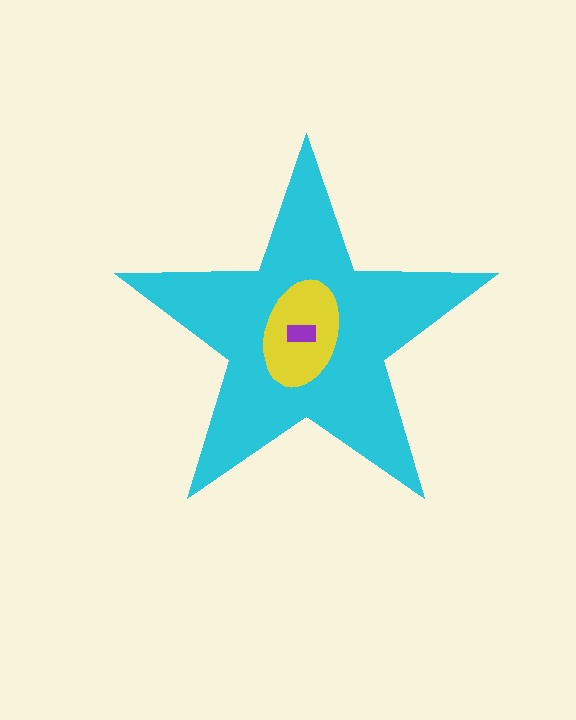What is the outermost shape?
The cyan star.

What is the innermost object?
The purple rectangle.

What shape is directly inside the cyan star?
The yellow ellipse.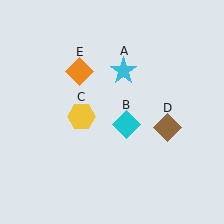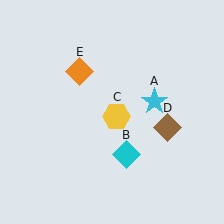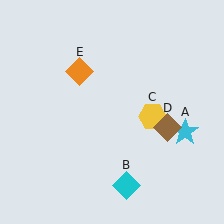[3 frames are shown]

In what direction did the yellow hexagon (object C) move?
The yellow hexagon (object C) moved right.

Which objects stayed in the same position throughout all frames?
Brown diamond (object D) and orange diamond (object E) remained stationary.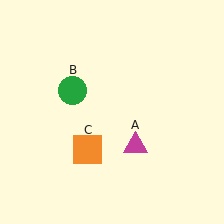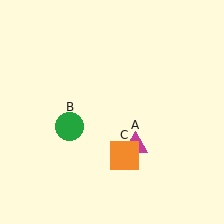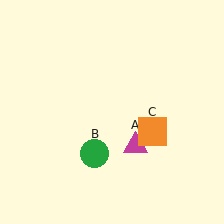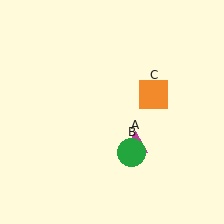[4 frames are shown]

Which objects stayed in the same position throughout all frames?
Magenta triangle (object A) remained stationary.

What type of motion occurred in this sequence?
The green circle (object B), orange square (object C) rotated counterclockwise around the center of the scene.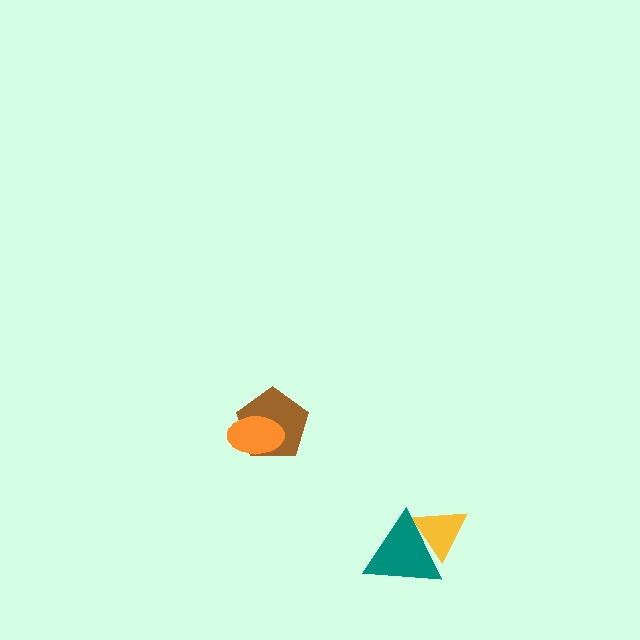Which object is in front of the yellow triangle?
The teal triangle is in front of the yellow triangle.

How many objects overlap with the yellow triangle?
1 object overlaps with the yellow triangle.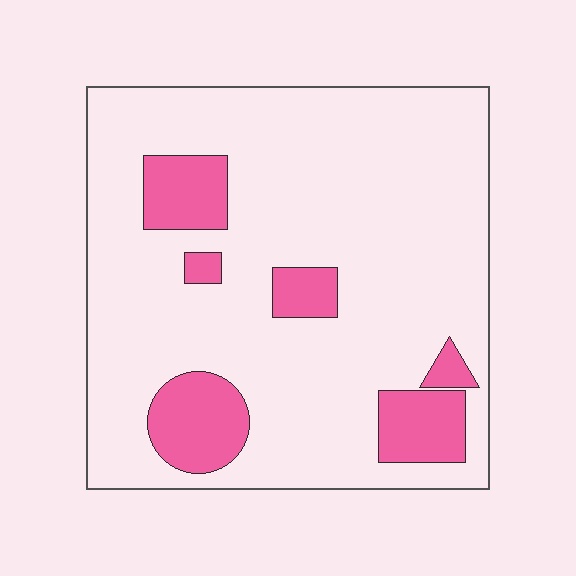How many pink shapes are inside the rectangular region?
6.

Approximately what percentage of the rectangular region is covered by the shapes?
Approximately 15%.